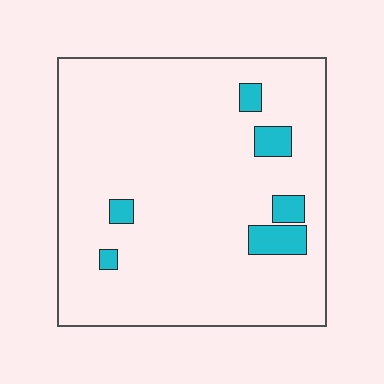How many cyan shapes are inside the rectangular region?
6.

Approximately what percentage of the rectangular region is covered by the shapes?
Approximately 10%.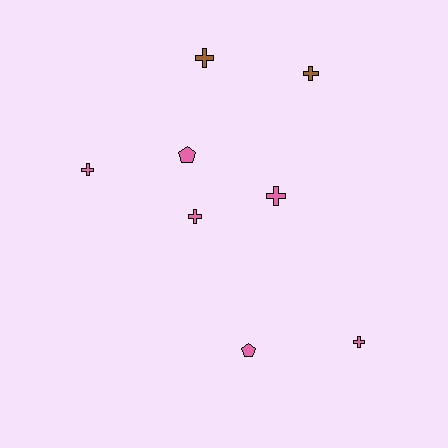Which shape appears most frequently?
Cross, with 6 objects.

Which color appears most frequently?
Pink, with 6 objects.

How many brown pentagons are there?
There are no brown pentagons.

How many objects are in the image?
There are 8 objects.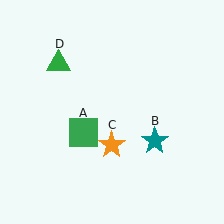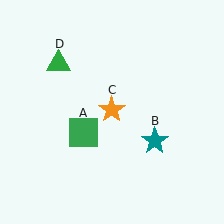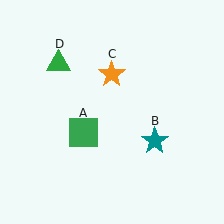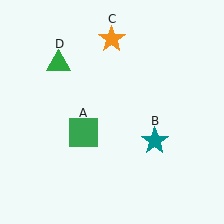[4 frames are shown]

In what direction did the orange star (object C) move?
The orange star (object C) moved up.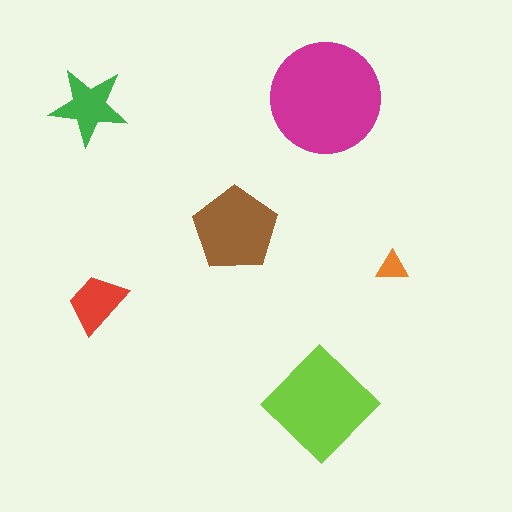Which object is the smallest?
The orange triangle.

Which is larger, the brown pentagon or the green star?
The brown pentagon.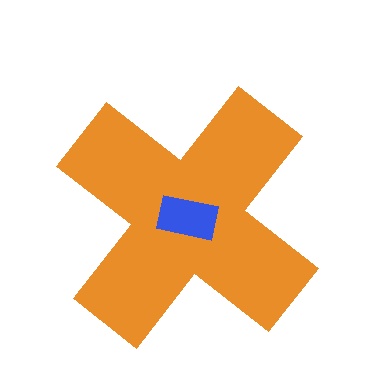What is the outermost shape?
The orange cross.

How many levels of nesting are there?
2.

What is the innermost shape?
The blue rectangle.